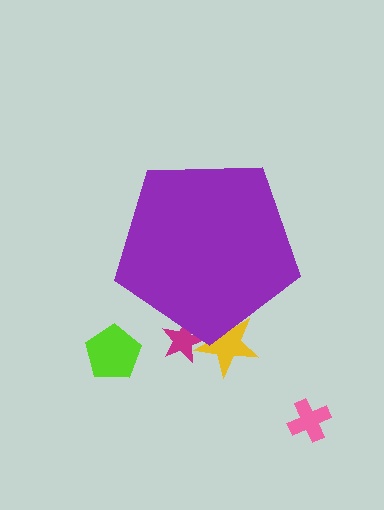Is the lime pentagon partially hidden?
No, the lime pentagon is fully visible.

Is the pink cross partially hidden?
No, the pink cross is fully visible.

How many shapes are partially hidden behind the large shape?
2 shapes are partially hidden.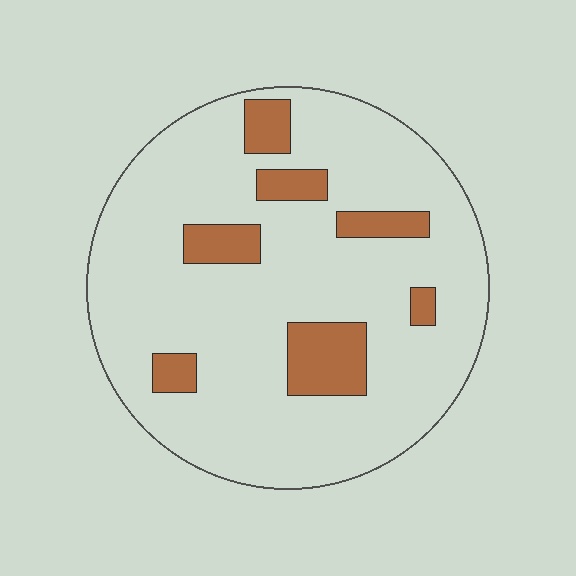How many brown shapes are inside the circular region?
7.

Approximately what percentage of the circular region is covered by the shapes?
Approximately 15%.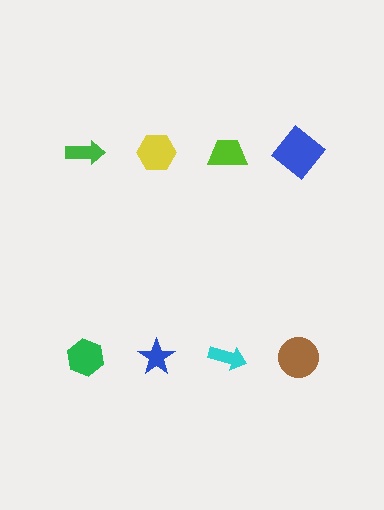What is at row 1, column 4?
A blue diamond.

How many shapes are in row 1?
4 shapes.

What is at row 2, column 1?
A green hexagon.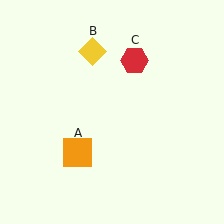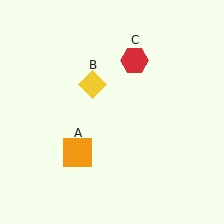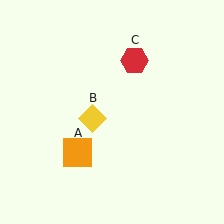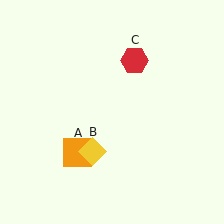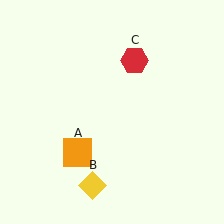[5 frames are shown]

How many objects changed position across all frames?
1 object changed position: yellow diamond (object B).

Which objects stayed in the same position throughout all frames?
Orange square (object A) and red hexagon (object C) remained stationary.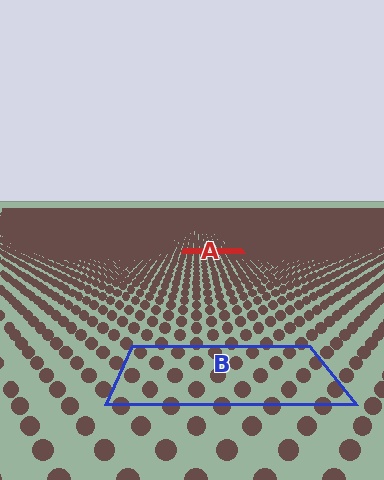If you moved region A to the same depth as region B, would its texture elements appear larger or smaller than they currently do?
They would appear larger. At a closer depth, the same texture elements are projected at a bigger on-screen size.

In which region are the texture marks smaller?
The texture marks are smaller in region A, because it is farther away.